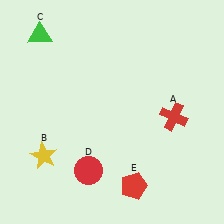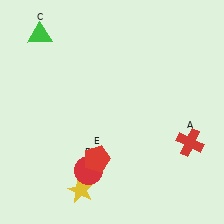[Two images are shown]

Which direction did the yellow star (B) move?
The yellow star (B) moved right.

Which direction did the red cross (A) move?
The red cross (A) moved down.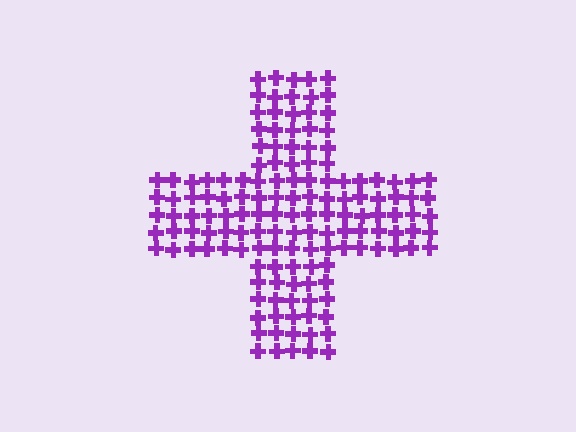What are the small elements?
The small elements are crosses.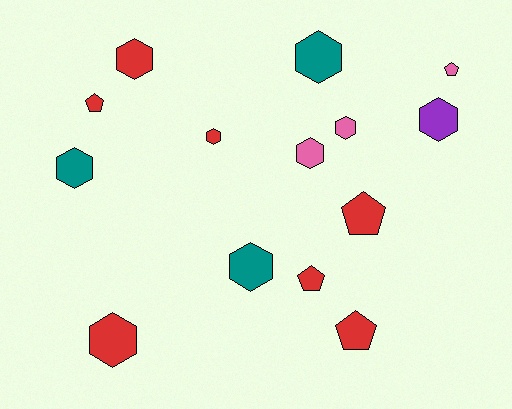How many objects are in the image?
There are 14 objects.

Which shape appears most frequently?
Hexagon, with 9 objects.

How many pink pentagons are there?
There is 1 pink pentagon.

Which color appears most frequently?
Red, with 7 objects.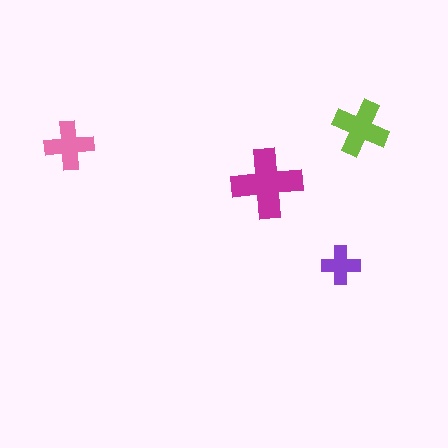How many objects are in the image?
There are 4 objects in the image.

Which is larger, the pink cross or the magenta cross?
The magenta one.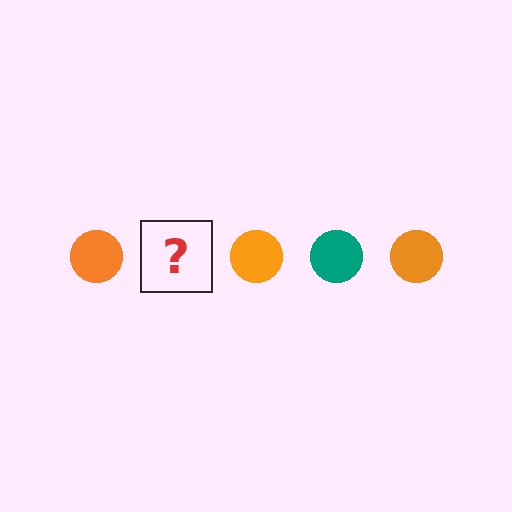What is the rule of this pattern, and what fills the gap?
The rule is that the pattern cycles through orange, teal circles. The gap should be filled with a teal circle.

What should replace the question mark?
The question mark should be replaced with a teal circle.